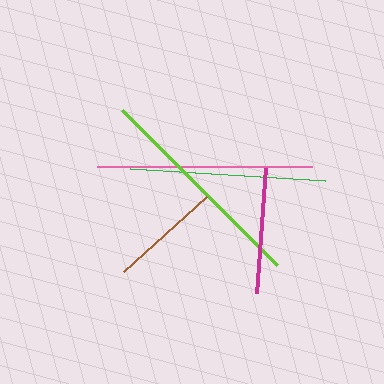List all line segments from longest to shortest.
From longest to shortest: lime, pink, green, magenta, brown.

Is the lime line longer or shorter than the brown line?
The lime line is longer than the brown line.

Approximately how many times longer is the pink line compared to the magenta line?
The pink line is approximately 1.7 times the length of the magenta line.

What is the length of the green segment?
The green segment is approximately 196 pixels long.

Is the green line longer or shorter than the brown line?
The green line is longer than the brown line.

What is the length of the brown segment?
The brown segment is approximately 113 pixels long.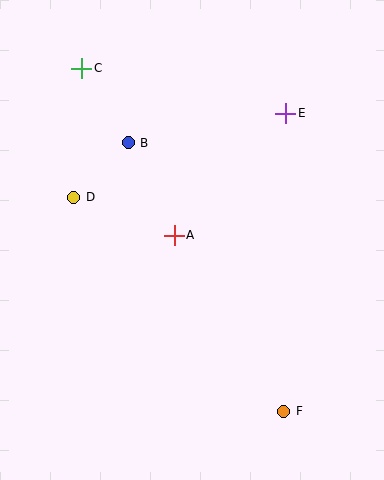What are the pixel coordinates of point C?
Point C is at (81, 68).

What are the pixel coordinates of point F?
Point F is at (284, 411).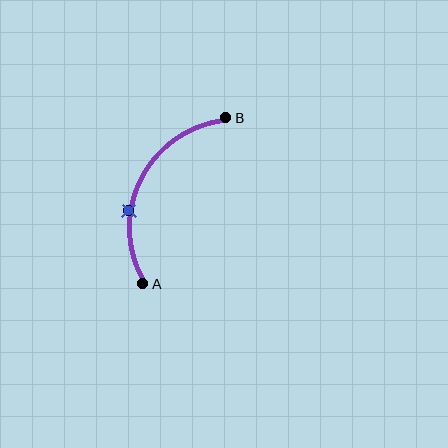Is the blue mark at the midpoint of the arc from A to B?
No. The blue mark lies on the arc but is closer to endpoint A. The arc midpoint would be at the point on the curve equidistant along the arc from both A and B.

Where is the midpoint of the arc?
The arc midpoint is the point on the curve farthest from the straight line joining A and B. It sits to the left of that line.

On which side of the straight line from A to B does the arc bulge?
The arc bulges to the left of the straight line connecting A and B.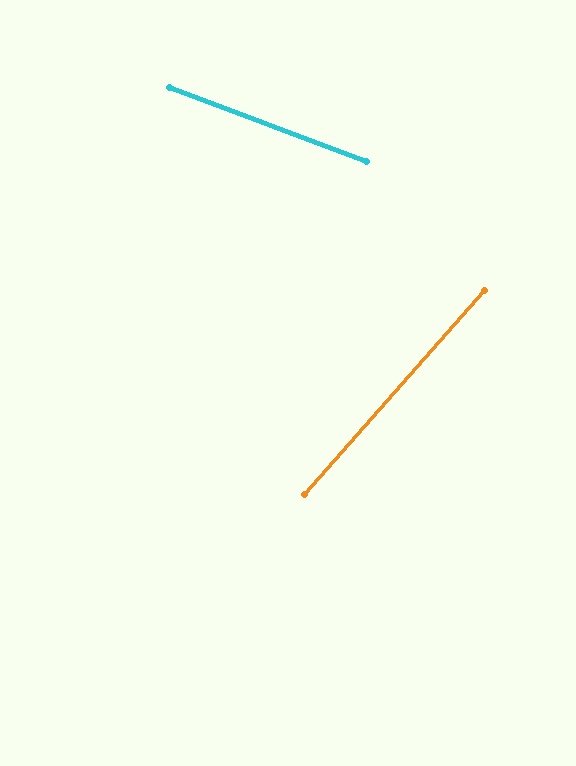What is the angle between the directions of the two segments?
Approximately 69 degrees.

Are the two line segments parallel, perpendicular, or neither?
Neither parallel nor perpendicular — they differ by about 69°.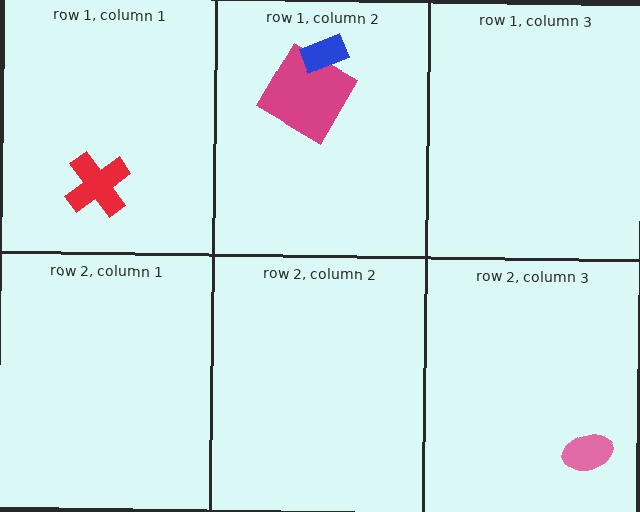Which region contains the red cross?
The row 1, column 1 region.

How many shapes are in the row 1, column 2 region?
2.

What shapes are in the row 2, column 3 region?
The pink ellipse.